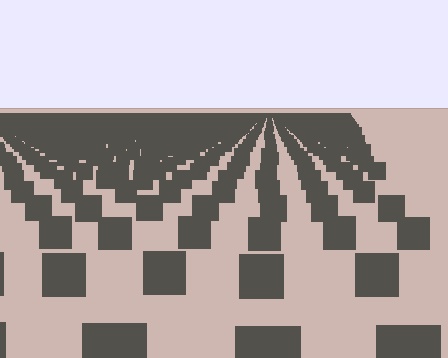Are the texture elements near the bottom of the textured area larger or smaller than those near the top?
Larger. Near the bottom, elements are closer to the viewer and appear at a bigger on-screen size.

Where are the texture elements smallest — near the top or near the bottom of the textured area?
Near the top.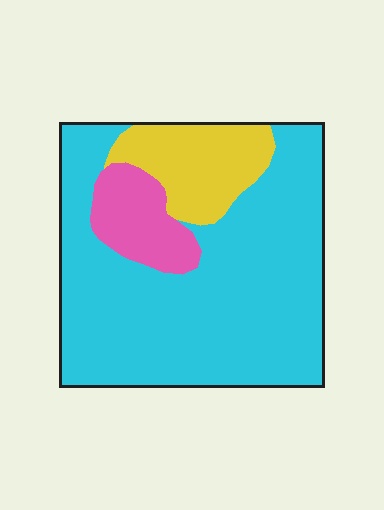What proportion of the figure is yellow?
Yellow covers about 15% of the figure.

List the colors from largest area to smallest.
From largest to smallest: cyan, yellow, pink.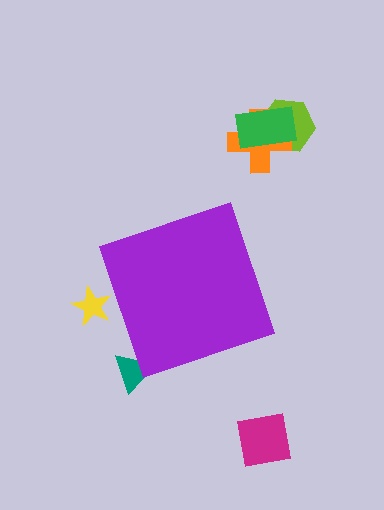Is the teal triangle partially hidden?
Yes, the teal triangle is partially hidden behind the purple diamond.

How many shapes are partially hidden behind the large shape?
2 shapes are partially hidden.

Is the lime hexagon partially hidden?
No, the lime hexagon is fully visible.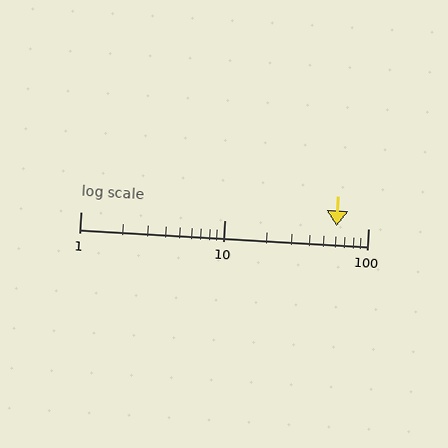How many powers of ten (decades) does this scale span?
The scale spans 2 decades, from 1 to 100.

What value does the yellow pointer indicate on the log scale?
The pointer indicates approximately 60.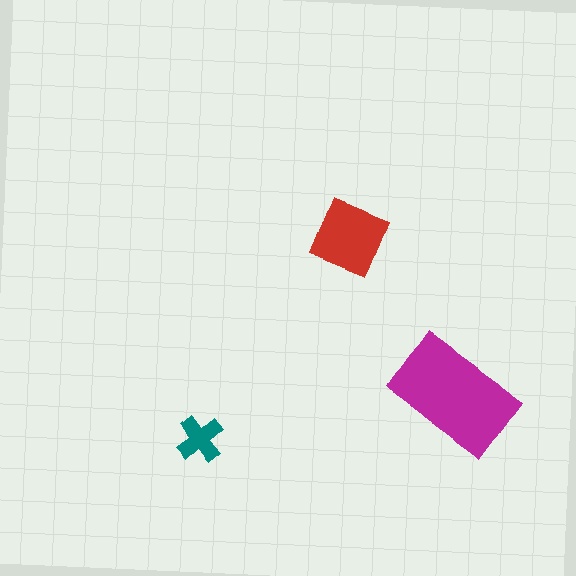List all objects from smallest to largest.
The teal cross, the red diamond, the magenta rectangle.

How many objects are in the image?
There are 3 objects in the image.